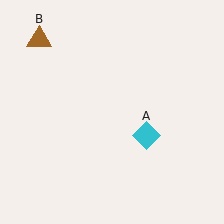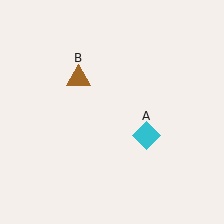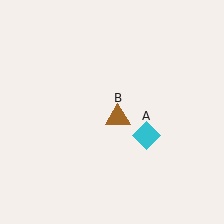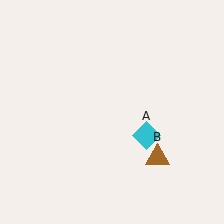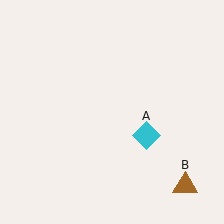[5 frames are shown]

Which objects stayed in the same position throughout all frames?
Cyan diamond (object A) remained stationary.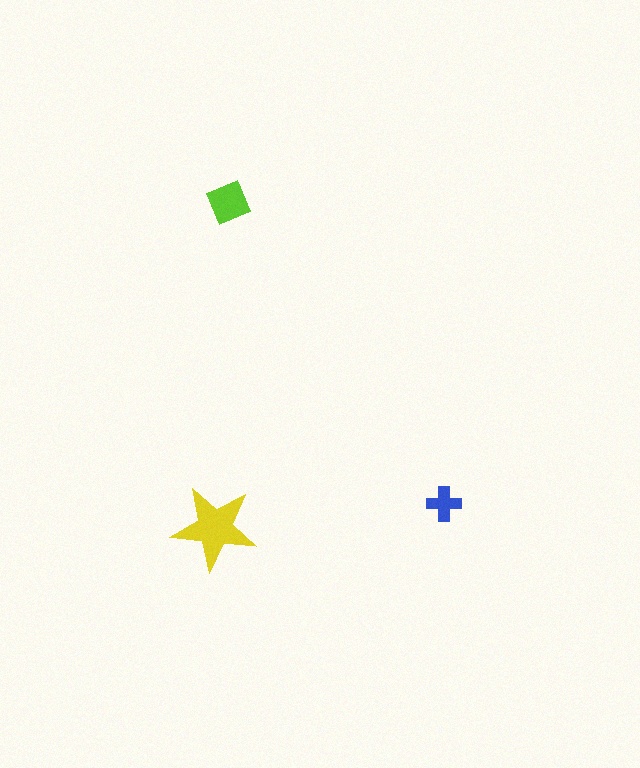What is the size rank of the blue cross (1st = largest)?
3rd.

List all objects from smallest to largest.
The blue cross, the lime diamond, the yellow star.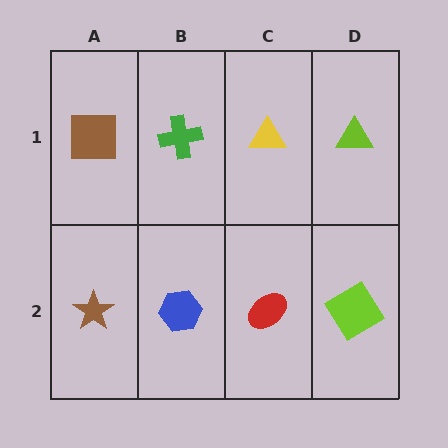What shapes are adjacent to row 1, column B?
A blue hexagon (row 2, column B), a brown square (row 1, column A), a yellow triangle (row 1, column C).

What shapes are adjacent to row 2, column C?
A yellow triangle (row 1, column C), a blue hexagon (row 2, column B), a lime diamond (row 2, column D).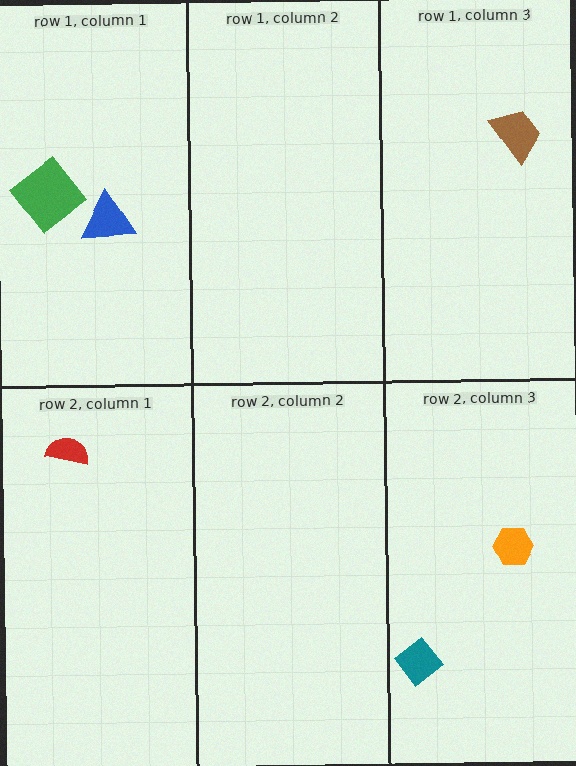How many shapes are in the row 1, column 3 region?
1.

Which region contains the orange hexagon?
The row 2, column 3 region.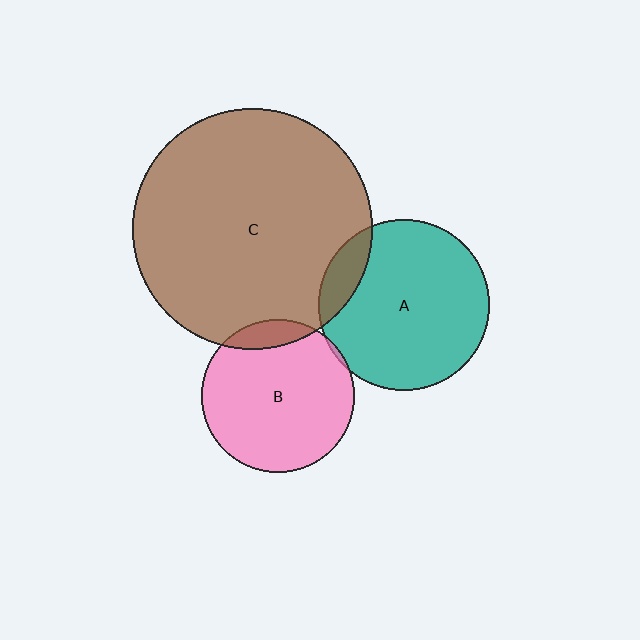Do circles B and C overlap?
Yes.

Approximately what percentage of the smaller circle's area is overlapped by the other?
Approximately 10%.